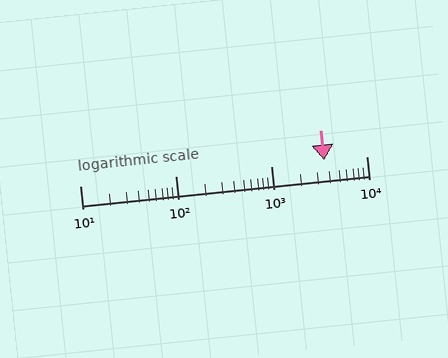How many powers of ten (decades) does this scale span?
The scale spans 3 decades, from 10 to 10000.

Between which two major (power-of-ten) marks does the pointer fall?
The pointer is between 1000 and 10000.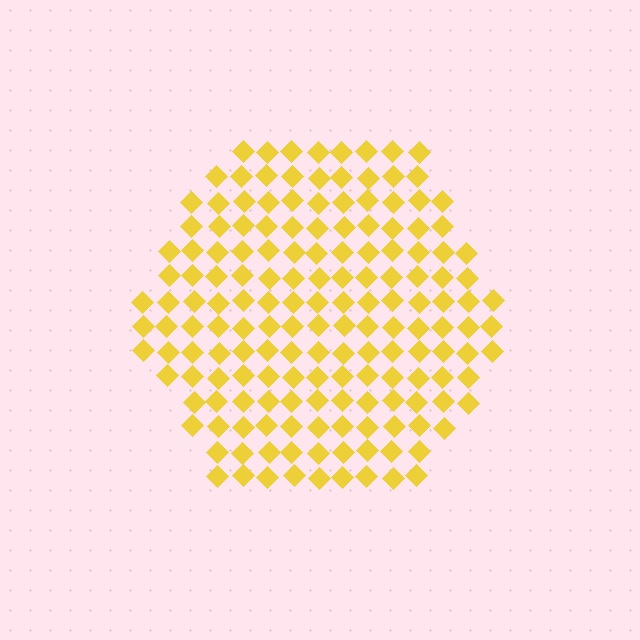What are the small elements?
The small elements are diamonds.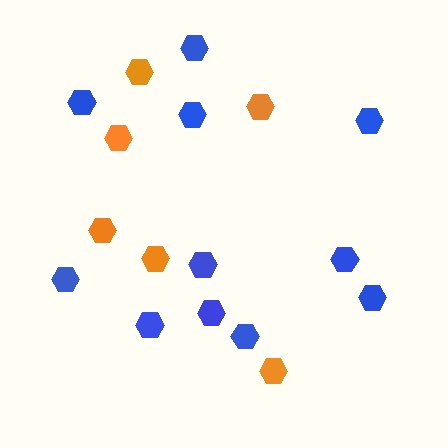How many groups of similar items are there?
There are 2 groups: one group of orange hexagons (6) and one group of blue hexagons (11).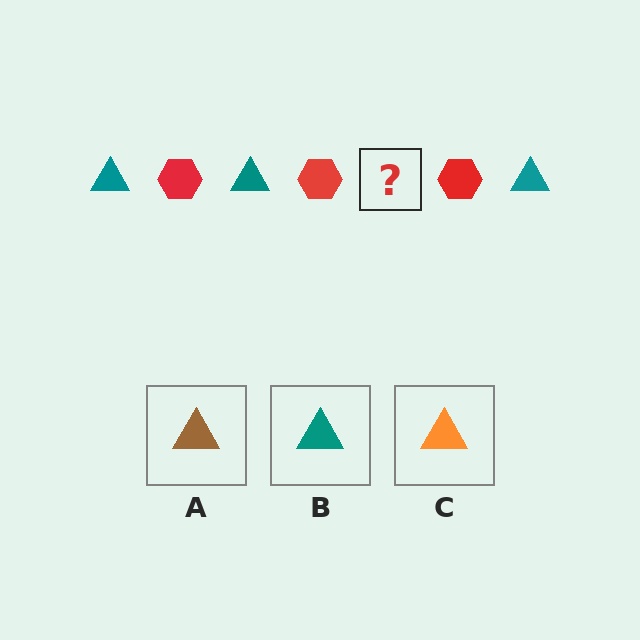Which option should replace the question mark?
Option B.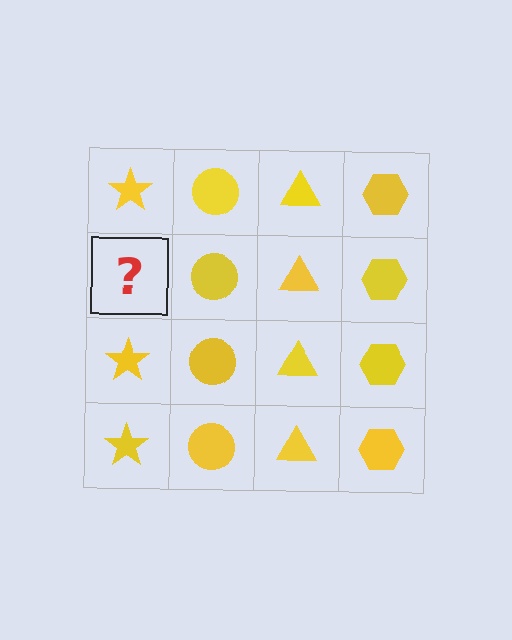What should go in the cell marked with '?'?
The missing cell should contain a yellow star.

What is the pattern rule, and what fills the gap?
The rule is that each column has a consistent shape. The gap should be filled with a yellow star.